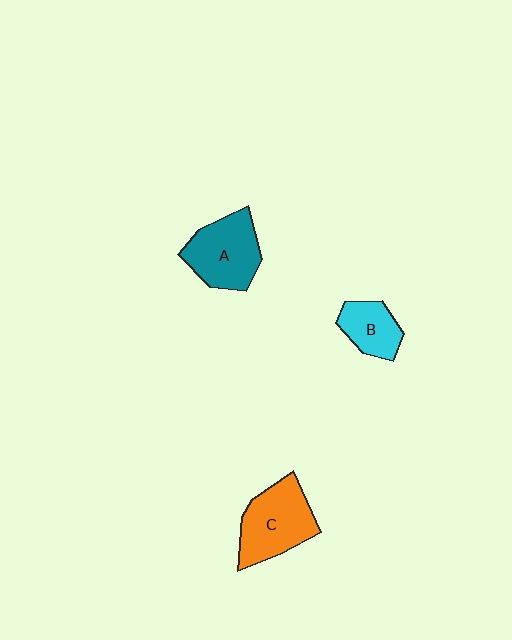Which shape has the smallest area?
Shape B (cyan).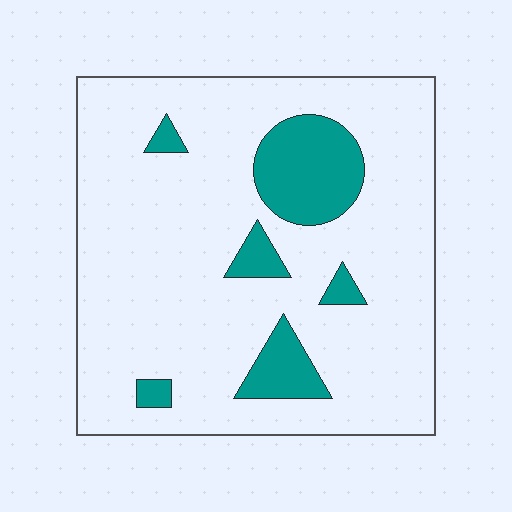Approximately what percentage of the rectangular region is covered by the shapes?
Approximately 15%.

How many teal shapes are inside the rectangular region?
6.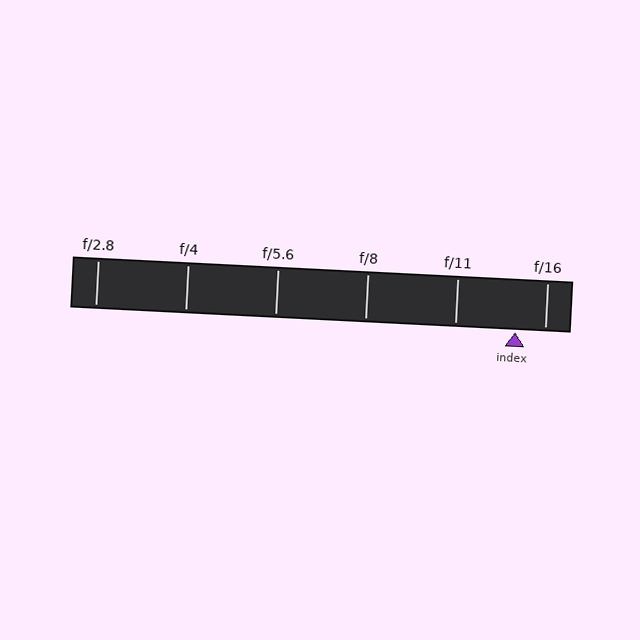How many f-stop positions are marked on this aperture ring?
There are 6 f-stop positions marked.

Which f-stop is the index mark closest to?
The index mark is closest to f/16.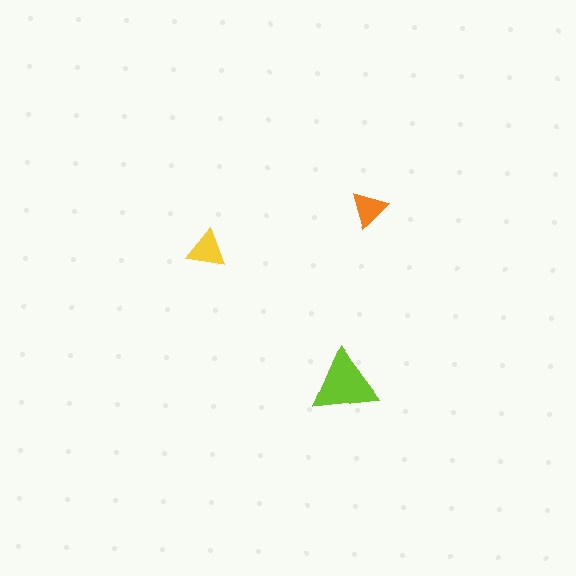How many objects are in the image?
There are 3 objects in the image.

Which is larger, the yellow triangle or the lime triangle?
The lime one.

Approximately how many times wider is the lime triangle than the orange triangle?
About 2 times wider.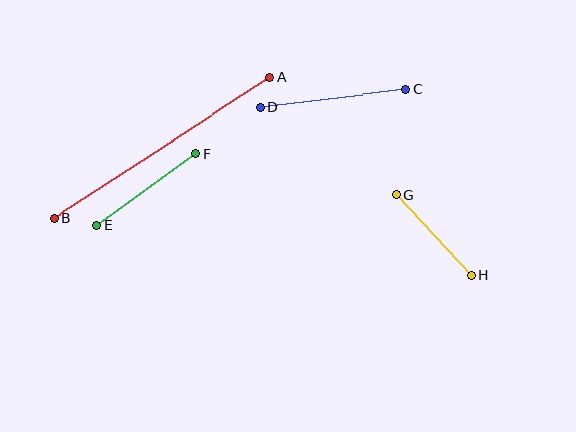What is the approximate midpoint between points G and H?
The midpoint is at approximately (434, 235) pixels.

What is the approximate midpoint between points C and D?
The midpoint is at approximately (333, 99) pixels.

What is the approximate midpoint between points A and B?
The midpoint is at approximately (162, 148) pixels.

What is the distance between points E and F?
The distance is approximately 122 pixels.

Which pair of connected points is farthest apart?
Points A and B are farthest apart.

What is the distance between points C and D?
The distance is approximately 146 pixels.